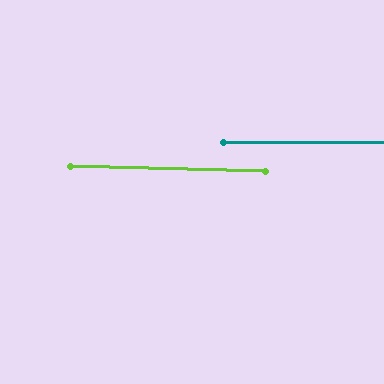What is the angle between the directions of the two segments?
Approximately 1 degree.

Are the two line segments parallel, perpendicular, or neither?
Parallel — their directions differ by only 1.2°.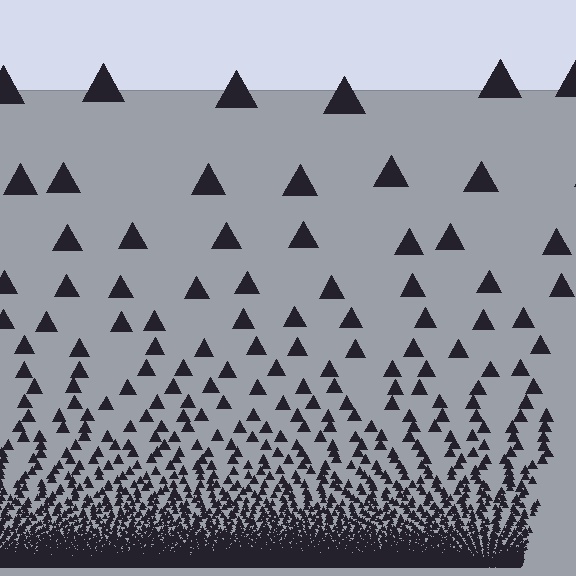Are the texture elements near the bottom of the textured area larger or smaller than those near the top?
Smaller. The gradient is inverted — elements near the bottom are smaller and denser.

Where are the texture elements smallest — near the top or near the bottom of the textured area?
Near the bottom.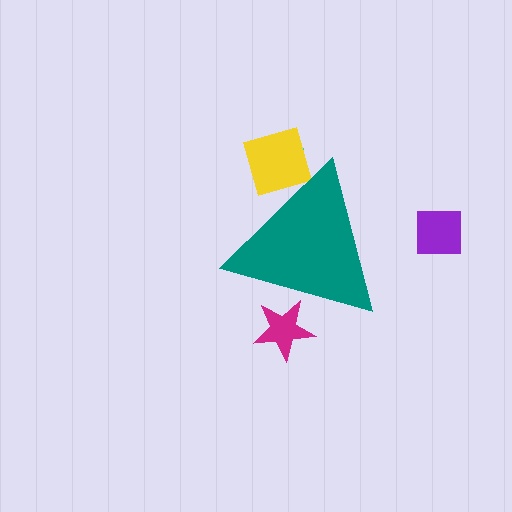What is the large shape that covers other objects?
A teal triangle.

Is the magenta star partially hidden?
Yes, the magenta star is partially hidden behind the teal triangle.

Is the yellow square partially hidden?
Yes, the yellow square is partially hidden behind the teal triangle.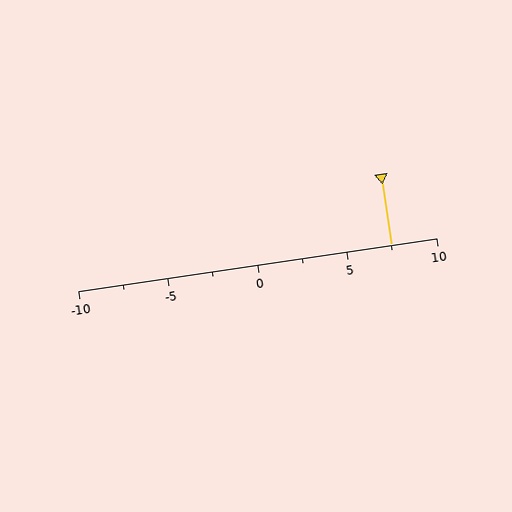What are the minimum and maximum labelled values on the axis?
The axis runs from -10 to 10.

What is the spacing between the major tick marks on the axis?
The major ticks are spaced 5 apart.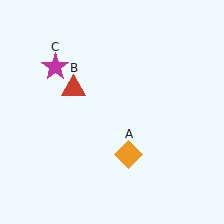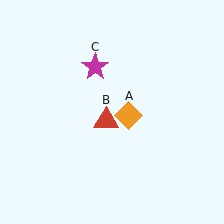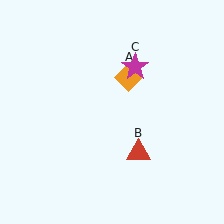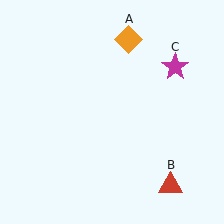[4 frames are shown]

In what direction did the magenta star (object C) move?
The magenta star (object C) moved right.